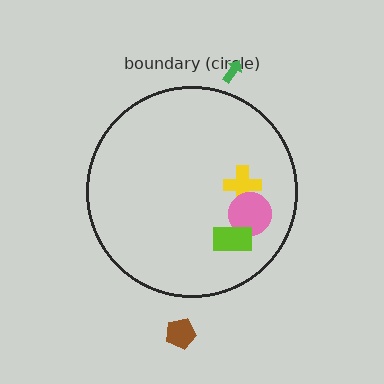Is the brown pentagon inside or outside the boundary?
Outside.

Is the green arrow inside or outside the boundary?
Outside.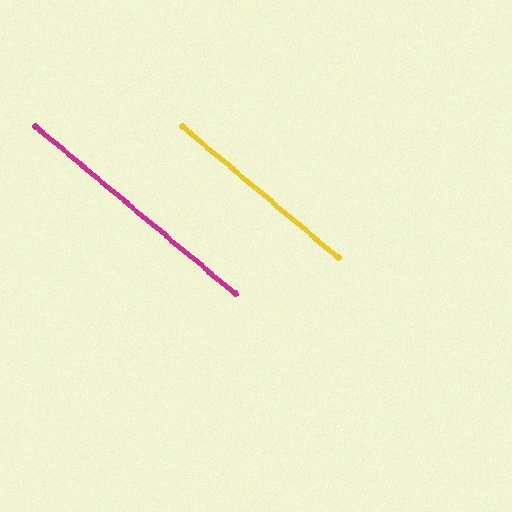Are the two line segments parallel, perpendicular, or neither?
Parallel — their directions differ by only 0.0°.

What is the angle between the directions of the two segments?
Approximately 0 degrees.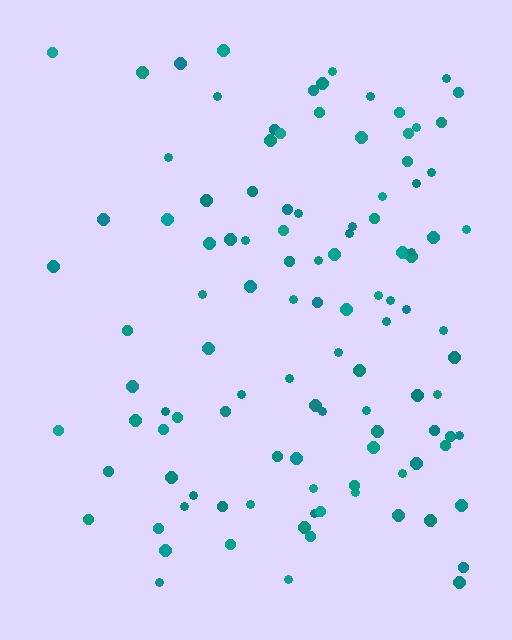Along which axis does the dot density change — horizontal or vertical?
Horizontal.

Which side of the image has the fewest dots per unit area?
The left.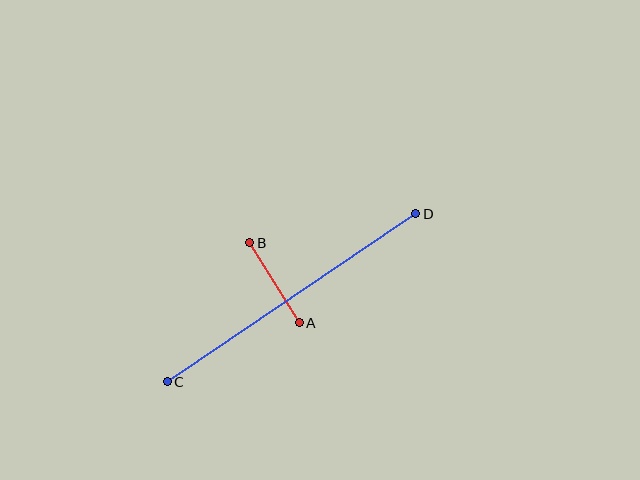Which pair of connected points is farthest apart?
Points C and D are farthest apart.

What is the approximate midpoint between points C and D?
The midpoint is at approximately (291, 298) pixels.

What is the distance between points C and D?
The distance is approximately 300 pixels.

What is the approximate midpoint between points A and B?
The midpoint is at approximately (274, 283) pixels.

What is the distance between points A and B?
The distance is approximately 94 pixels.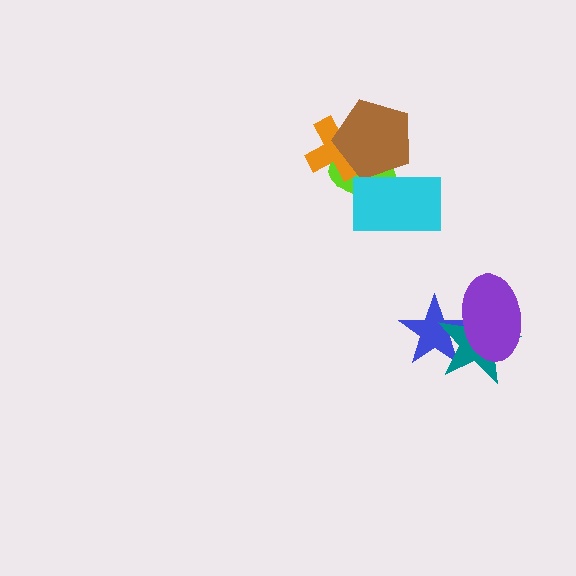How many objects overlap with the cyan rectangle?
2 objects overlap with the cyan rectangle.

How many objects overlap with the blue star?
2 objects overlap with the blue star.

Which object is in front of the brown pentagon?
The cyan rectangle is in front of the brown pentagon.